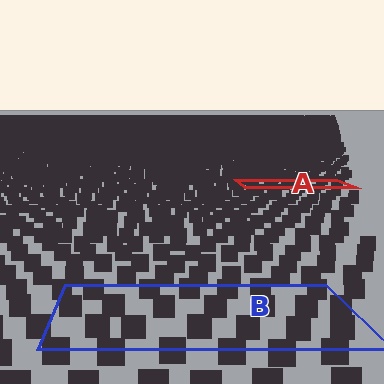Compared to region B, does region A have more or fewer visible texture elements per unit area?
Region A has more texture elements per unit area — they are packed more densely because it is farther away.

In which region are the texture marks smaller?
The texture marks are smaller in region A, because it is farther away.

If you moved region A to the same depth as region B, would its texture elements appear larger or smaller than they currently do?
They would appear larger. At a closer depth, the same texture elements are projected at a bigger on-screen size.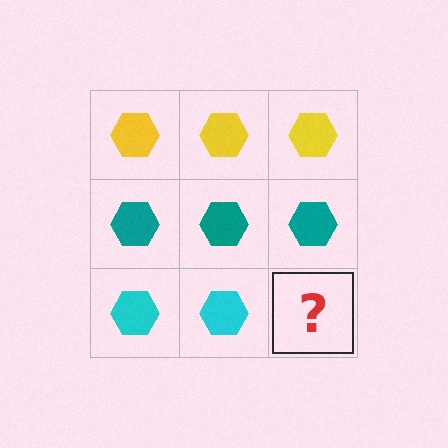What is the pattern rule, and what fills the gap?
The rule is that each row has a consistent color. The gap should be filled with a cyan hexagon.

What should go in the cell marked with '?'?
The missing cell should contain a cyan hexagon.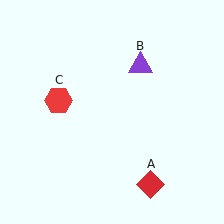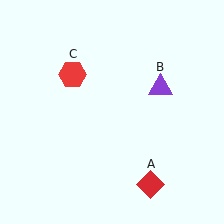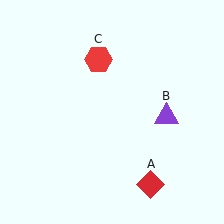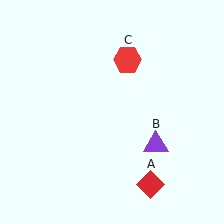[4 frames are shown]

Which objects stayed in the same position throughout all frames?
Red diamond (object A) remained stationary.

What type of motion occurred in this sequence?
The purple triangle (object B), red hexagon (object C) rotated clockwise around the center of the scene.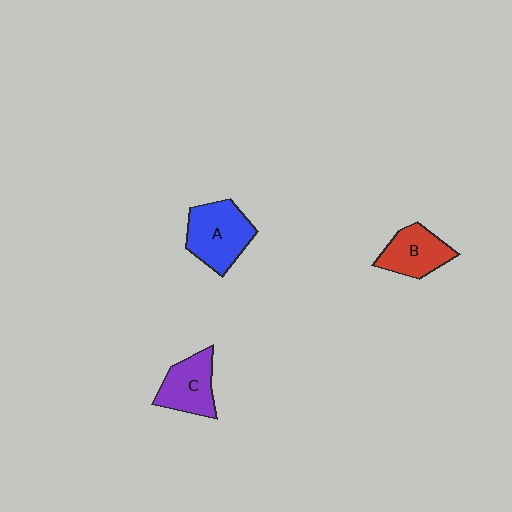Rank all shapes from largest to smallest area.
From largest to smallest: A (blue), C (purple), B (red).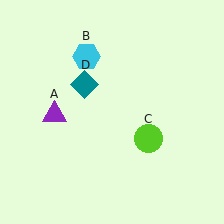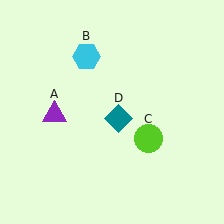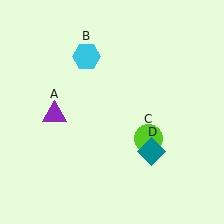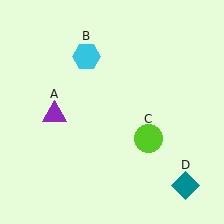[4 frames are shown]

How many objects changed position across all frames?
1 object changed position: teal diamond (object D).